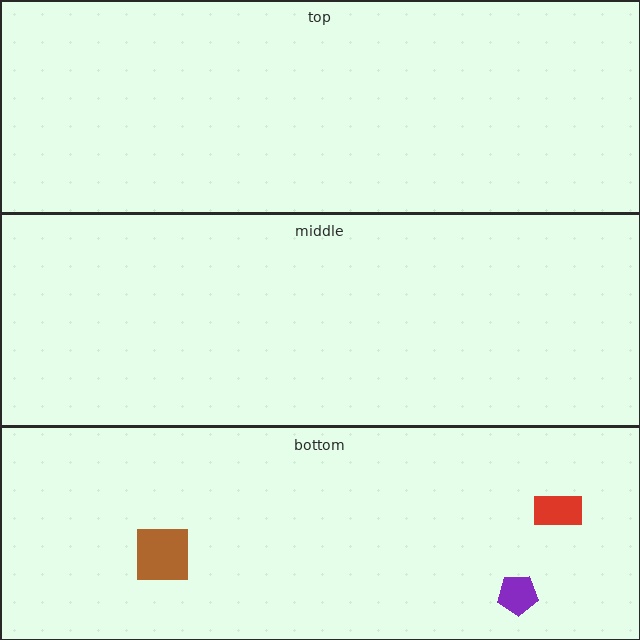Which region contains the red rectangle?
The bottom region.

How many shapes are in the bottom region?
3.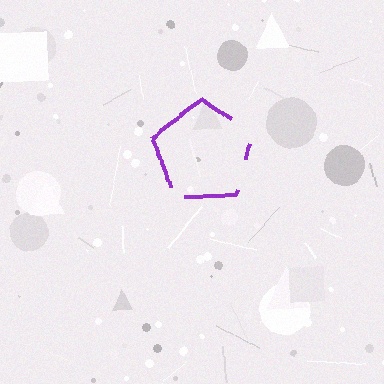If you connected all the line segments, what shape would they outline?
They would outline a pentagon.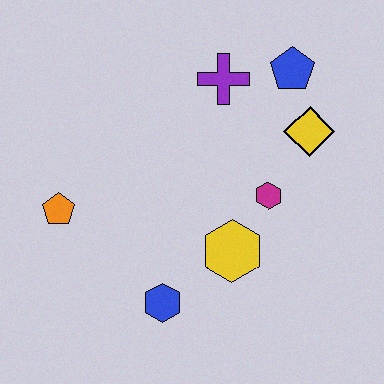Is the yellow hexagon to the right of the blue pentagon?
No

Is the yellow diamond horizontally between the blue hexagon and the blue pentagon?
No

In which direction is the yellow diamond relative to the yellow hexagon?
The yellow diamond is above the yellow hexagon.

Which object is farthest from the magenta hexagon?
The orange pentagon is farthest from the magenta hexagon.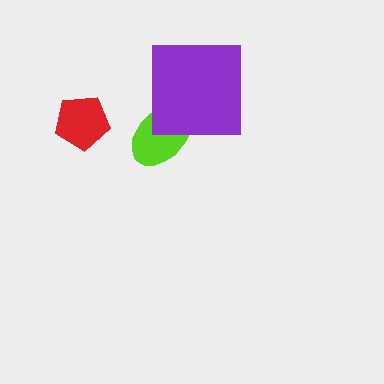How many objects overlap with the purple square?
1 object overlaps with the purple square.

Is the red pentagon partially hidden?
No, no other shape covers it.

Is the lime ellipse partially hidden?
Yes, it is partially covered by another shape.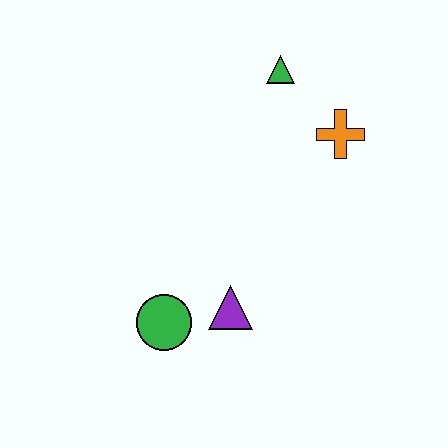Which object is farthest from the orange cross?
The green circle is farthest from the orange cross.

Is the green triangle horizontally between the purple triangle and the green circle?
No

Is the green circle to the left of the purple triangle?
Yes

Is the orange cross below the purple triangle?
No